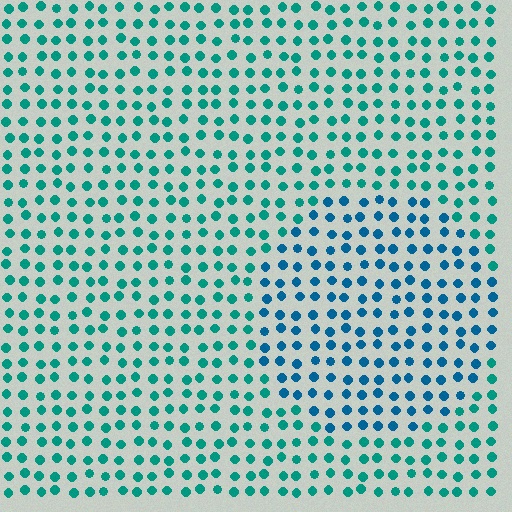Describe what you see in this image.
The image is filled with small teal elements in a uniform arrangement. A circle-shaped region is visible where the elements are tinted to a slightly different hue, forming a subtle color boundary.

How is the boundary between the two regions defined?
The boundary is defined purely by a slight shift in hue (about 30 degrees). Spacing, size, and orientation are identical on both sides.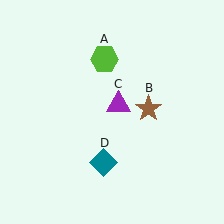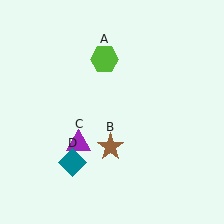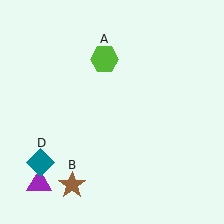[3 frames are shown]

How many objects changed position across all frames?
3 objects changed position: brown star (object B), purple triangle (object C), teal diamond (object D).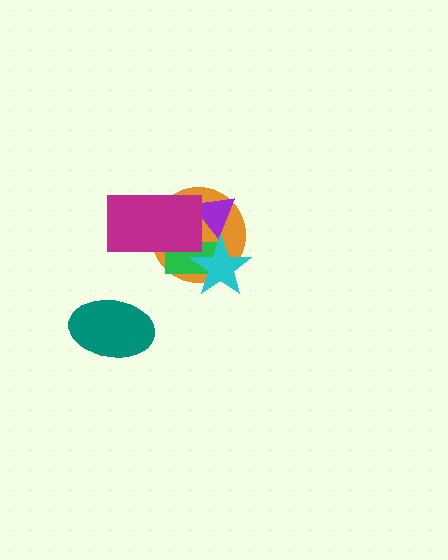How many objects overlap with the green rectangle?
3 objects overlap with the green rectangle.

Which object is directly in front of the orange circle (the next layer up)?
The green rectangle is directly in front of the orange circle.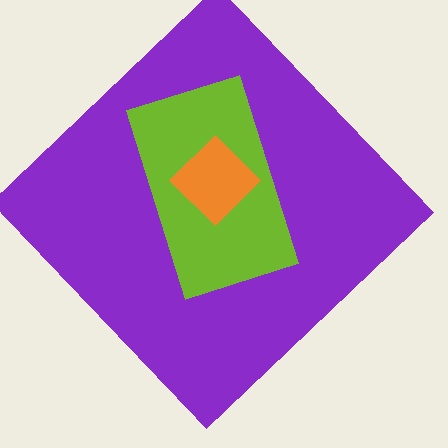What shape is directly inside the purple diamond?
The lime rectangle.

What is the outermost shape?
The purple diamond.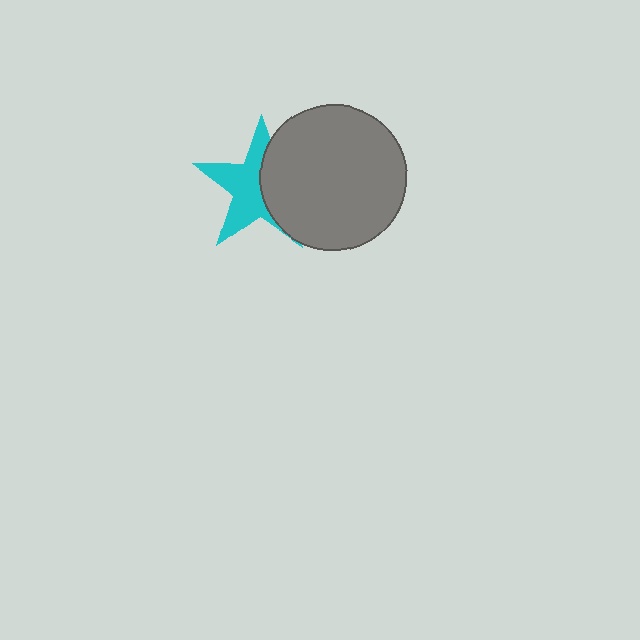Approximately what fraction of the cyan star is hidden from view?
Roughly 44% of the cyan star is hidden behind the gray circle.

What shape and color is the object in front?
The object in front is a gray circle.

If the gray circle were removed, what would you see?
You would see the complete cyan star.